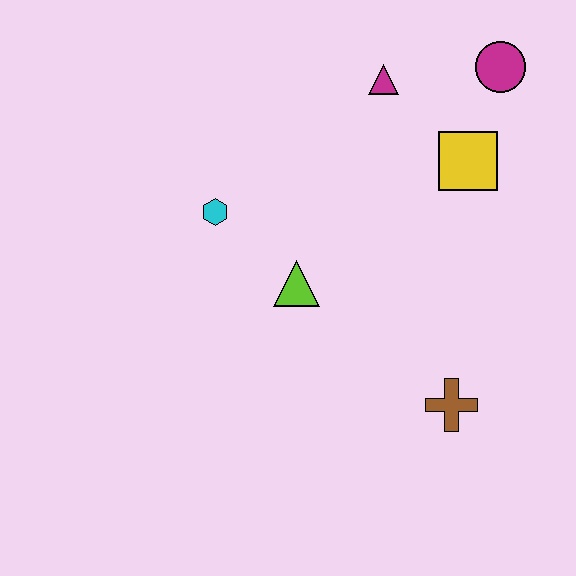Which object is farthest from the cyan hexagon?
The magenta circle is farthest from the cyan hexagon.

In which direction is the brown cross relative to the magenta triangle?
The brown cross is below the magenta triangle.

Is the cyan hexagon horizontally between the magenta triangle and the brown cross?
No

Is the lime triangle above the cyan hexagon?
No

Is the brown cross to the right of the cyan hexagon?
Yes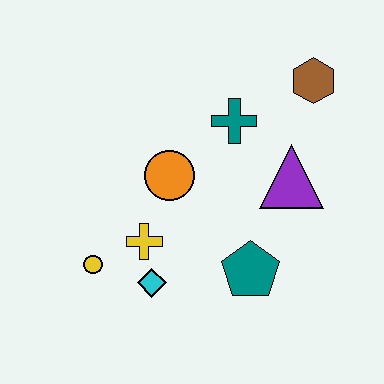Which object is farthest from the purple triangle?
The yellow circle is farthest from the purple triangle.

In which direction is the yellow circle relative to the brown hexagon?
The yellow circle is to the left of the brown hexagon.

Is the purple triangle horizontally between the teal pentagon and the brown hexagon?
Yes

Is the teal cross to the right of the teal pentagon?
No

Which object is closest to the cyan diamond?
The yellow cross is closest to the cyan diamond.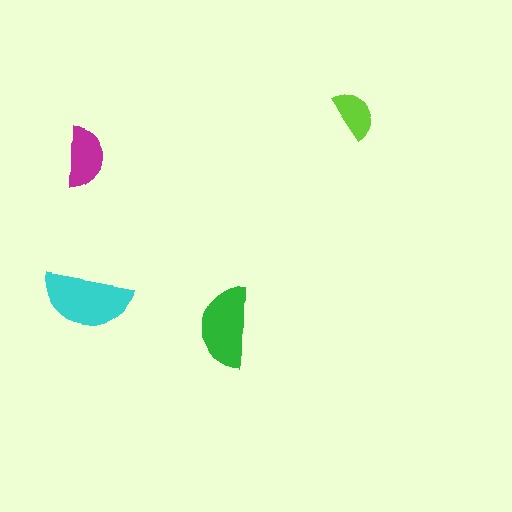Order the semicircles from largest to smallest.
the cyan one, the green one, the magenta one, the lime one.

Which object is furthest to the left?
The magenta semicircle is leftmost.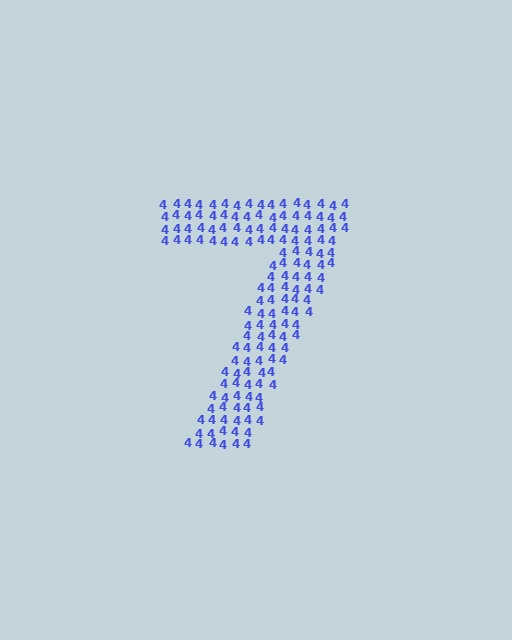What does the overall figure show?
The overall figure shows the digit 7.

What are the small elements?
The small elements are digit 4's.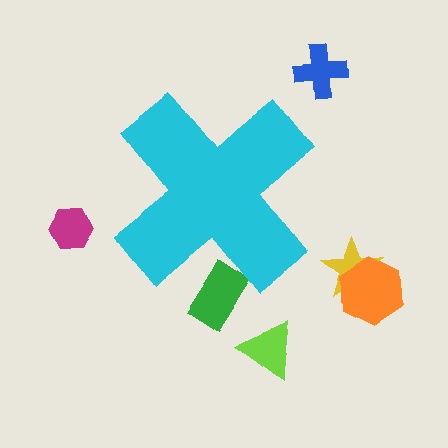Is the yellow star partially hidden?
No, the yellow star is fully visible.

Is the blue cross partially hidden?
No, the blue cross is fully visible.